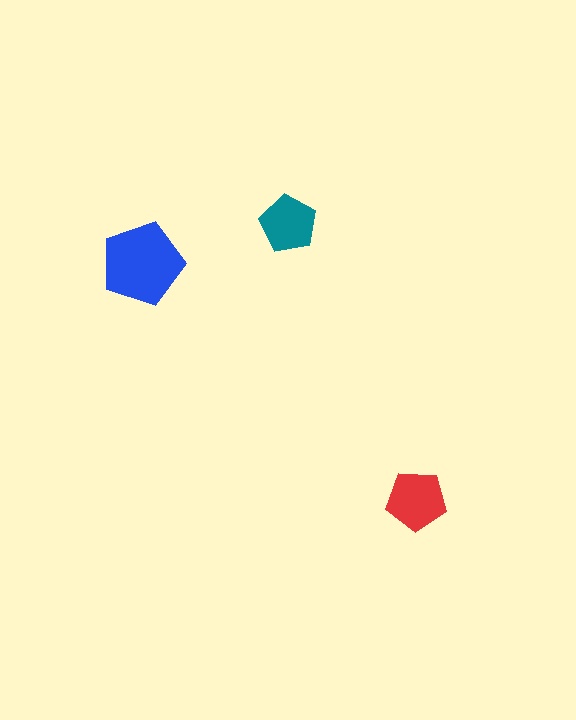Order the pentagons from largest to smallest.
the blue one, the red one, the teal one.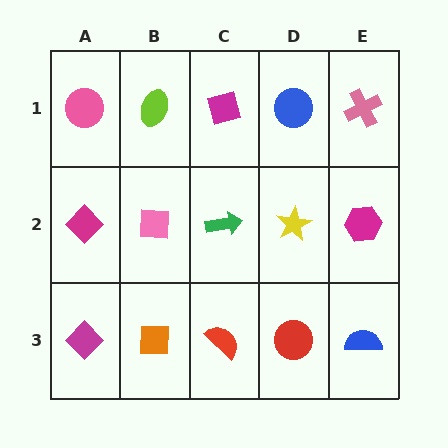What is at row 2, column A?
A magenta diamond.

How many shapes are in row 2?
5 shapes.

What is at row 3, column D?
A red circle.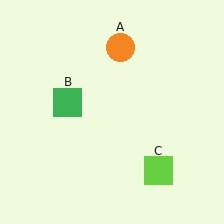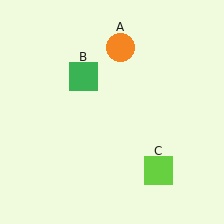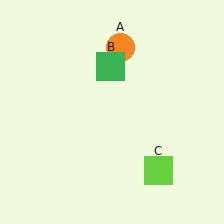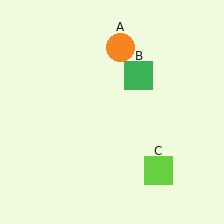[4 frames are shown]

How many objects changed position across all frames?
1 object changed position: green square (object B).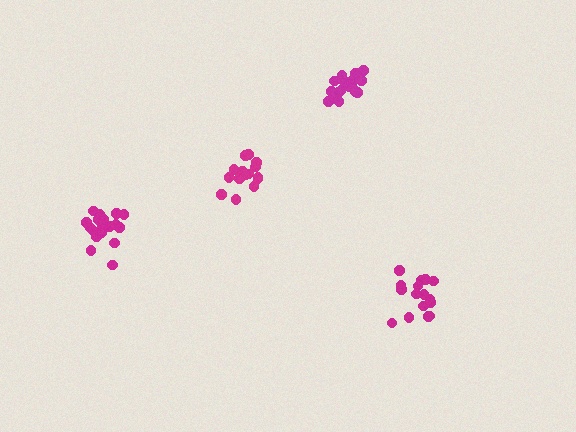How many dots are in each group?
Group 1: 15 dots, Group 2: 17 dots, Group 3: 16 dots, Group 4: 18 dots (66 total).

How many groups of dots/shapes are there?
There are 4 groups.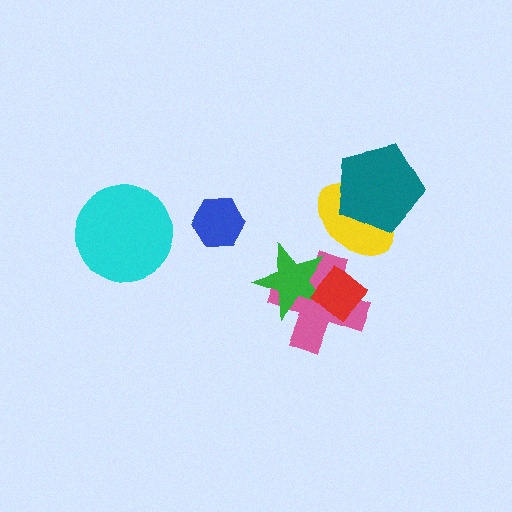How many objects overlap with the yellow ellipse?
1 object overlaps with the yellow ellipse.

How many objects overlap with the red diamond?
2 objects overlap with the red diamond.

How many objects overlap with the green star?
2 objects overlap with the green star.